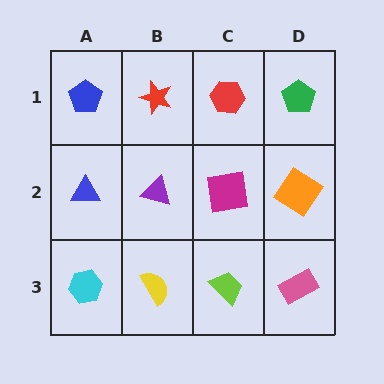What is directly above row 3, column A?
A blue triangle.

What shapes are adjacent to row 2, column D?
A green pentagon (row 1, column D), a pink rectangle (row 3, column D), a magenta square (row 2, column C).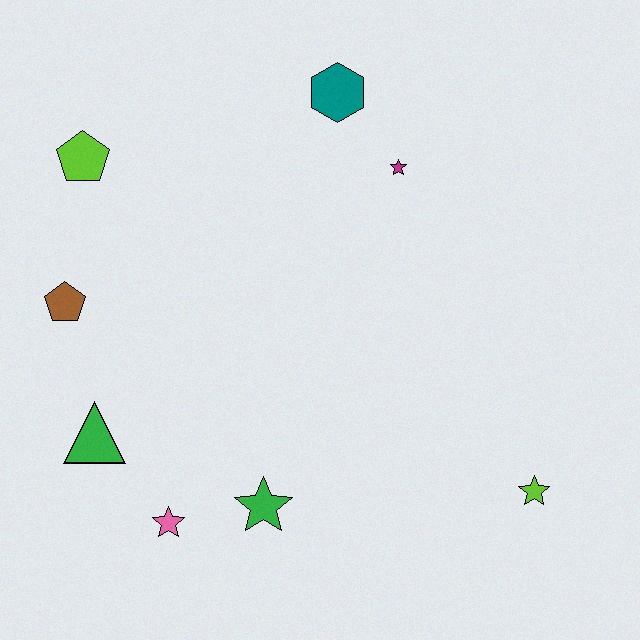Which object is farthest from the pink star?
The teal hexagon is farthest from the pink star.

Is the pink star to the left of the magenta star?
Yes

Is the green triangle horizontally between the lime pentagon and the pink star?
Yes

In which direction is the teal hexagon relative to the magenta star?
The teal hexagon is above the magenta star.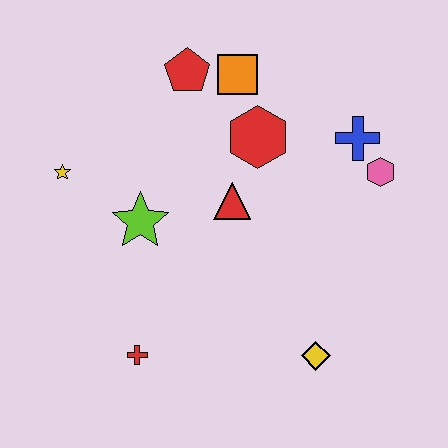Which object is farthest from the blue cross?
The red cross is farthest from the blue cross.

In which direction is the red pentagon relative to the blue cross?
The red pentagon is to the left of the blue cross.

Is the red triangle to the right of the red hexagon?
No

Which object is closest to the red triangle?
The red hexagon is closest to the red triangle.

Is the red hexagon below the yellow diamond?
No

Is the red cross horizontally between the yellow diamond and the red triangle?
No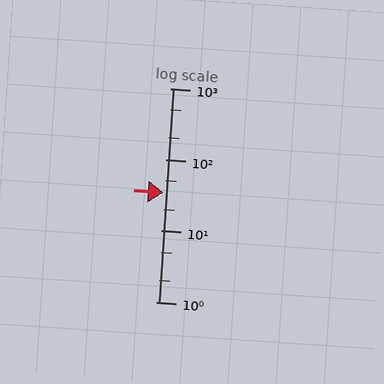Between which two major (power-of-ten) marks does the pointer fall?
The pointer is between 10 and 100.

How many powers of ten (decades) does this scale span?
The scale spans 3 decades, from 1 to 1000.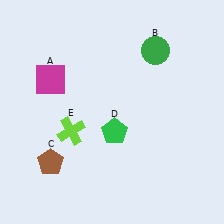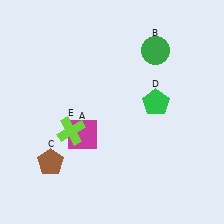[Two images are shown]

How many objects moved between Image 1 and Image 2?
2 objects moved between the two images.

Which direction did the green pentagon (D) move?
The green pentagon (D) moved right.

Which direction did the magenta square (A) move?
The magenta square (A) moved down.